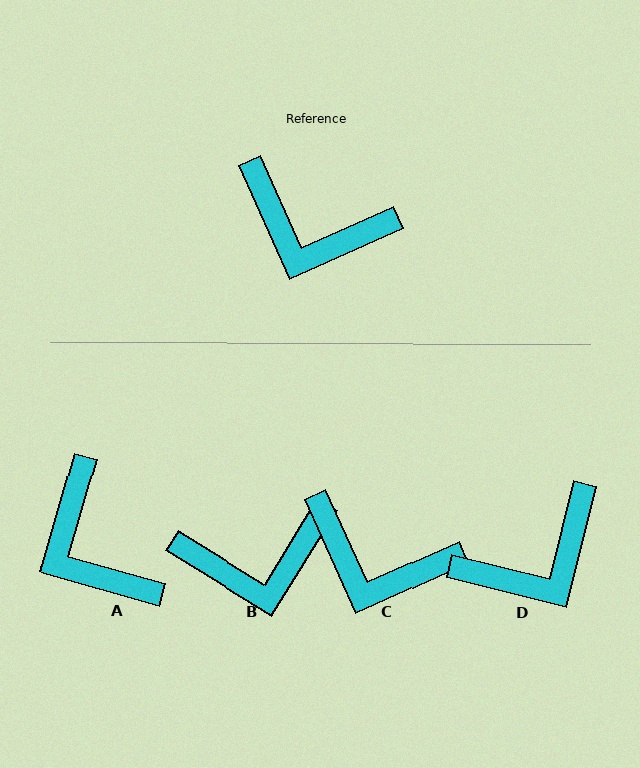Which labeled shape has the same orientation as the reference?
C.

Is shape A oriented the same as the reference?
No, it is off by about 40 degrees.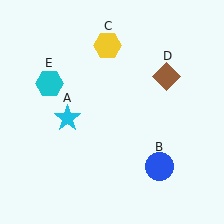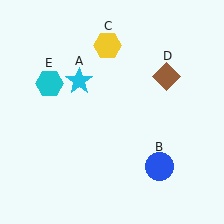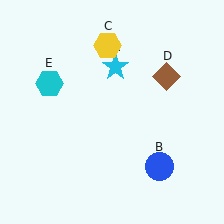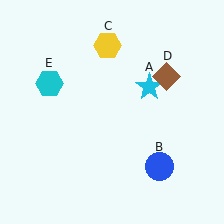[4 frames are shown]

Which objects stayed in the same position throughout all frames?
Blue circle (object B) and yellow hexagon (object C) and brown diamond (object D) and cyan hexagon (object E) remained stationary.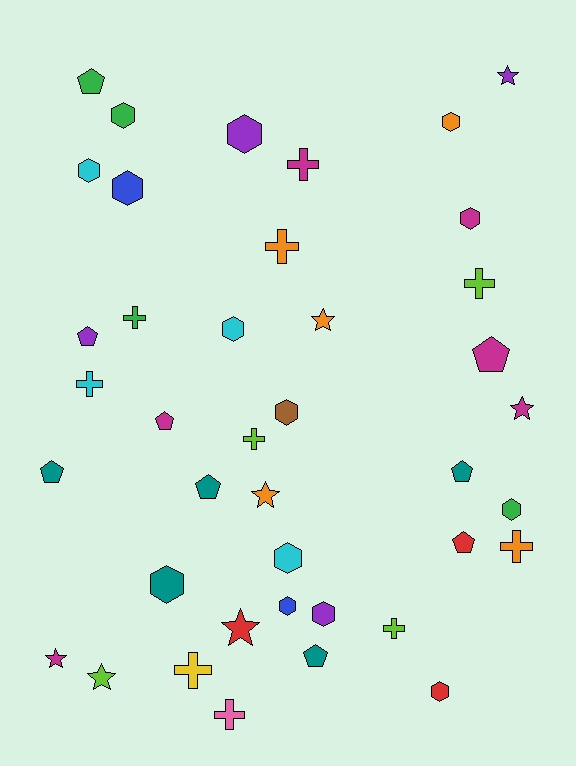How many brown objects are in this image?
There is 1 brown object.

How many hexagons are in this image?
There are 14 hexagons.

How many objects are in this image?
There are 40 objects.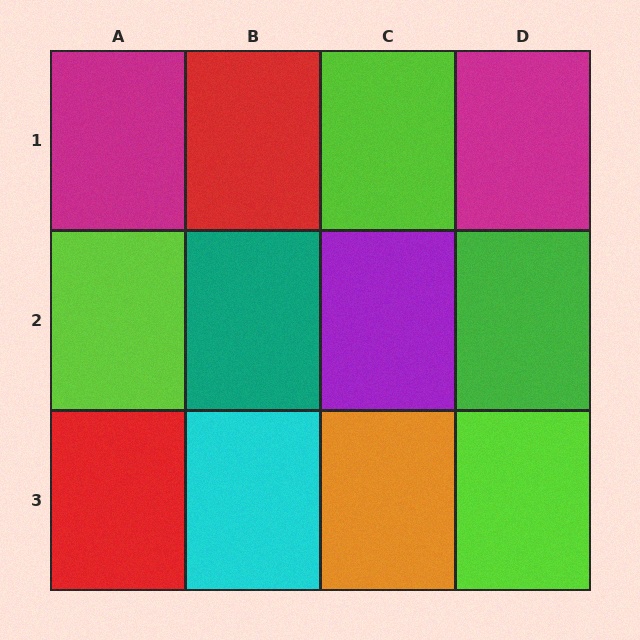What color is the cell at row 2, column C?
Purple.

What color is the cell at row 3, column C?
Orange.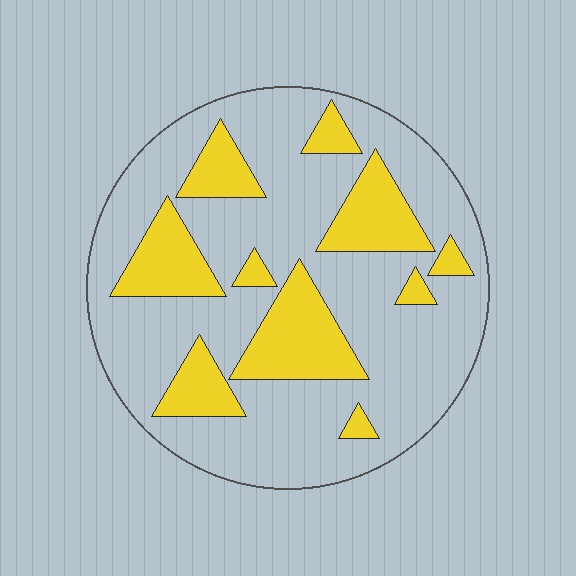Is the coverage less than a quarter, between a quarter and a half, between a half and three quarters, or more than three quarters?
Between a quarter and a half.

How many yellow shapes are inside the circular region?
10.